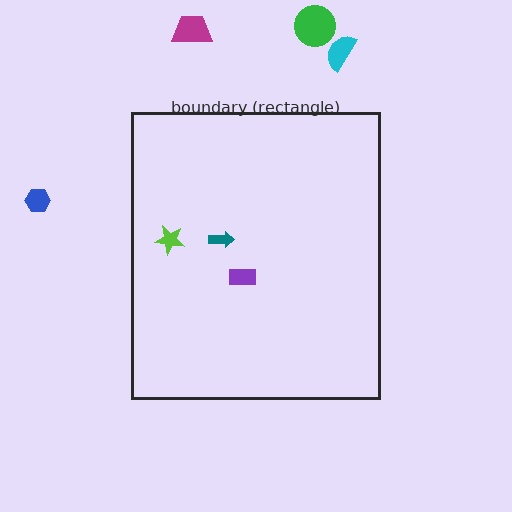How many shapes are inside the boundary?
3 inside, 4 outside.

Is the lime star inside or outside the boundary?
Inside.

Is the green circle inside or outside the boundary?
Outside.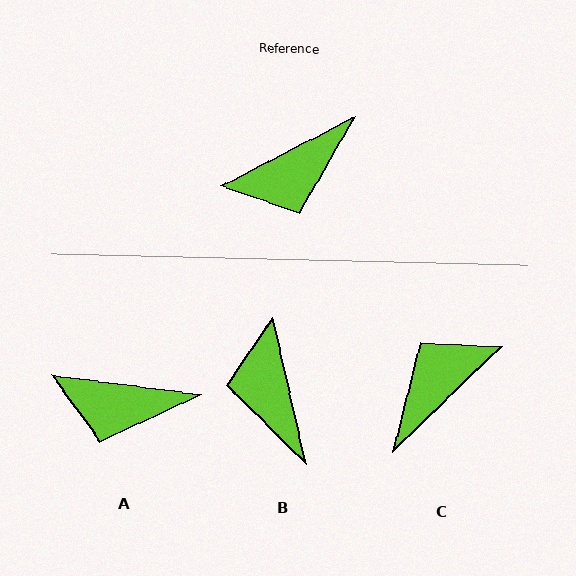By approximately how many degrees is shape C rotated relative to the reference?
Approximately 163 degrees clockwise.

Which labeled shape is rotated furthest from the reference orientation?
C, about 163 degrees away.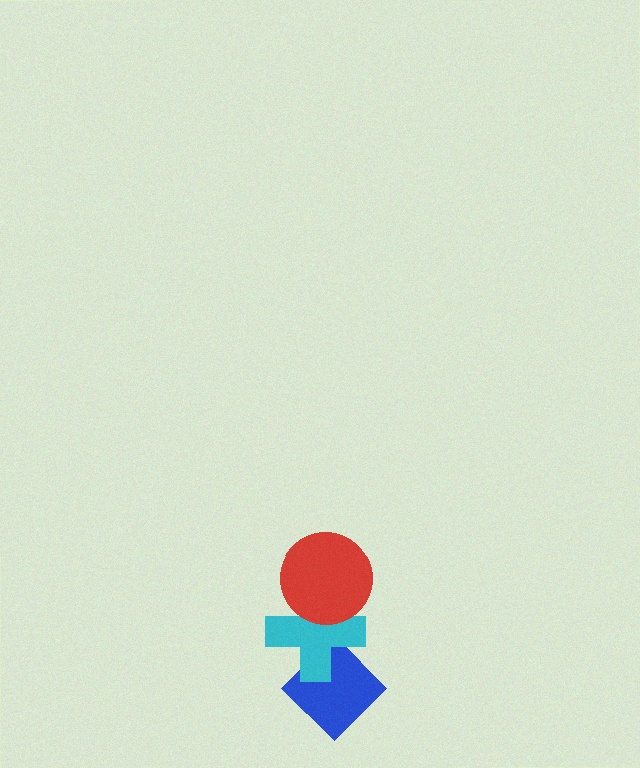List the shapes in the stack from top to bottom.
From top to bottom: the red circle, the cyan cross, the blue diamond.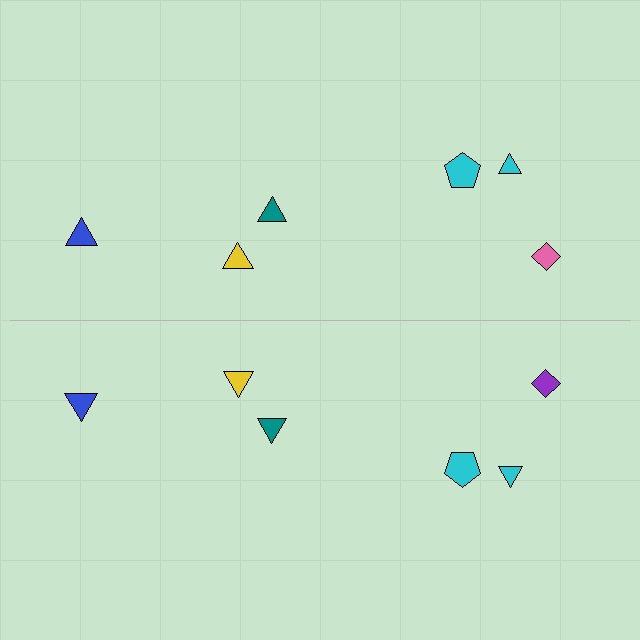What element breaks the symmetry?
The purple diamond on the bottom side breaks the symmetry — its mirror counterpart is pink.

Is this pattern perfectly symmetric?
No, the pattern is not perfectly symmetric. The purple diamond on the bottom side breaks the symmetry — its mirror counterpart is pink.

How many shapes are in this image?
There are 12 shapes in this image.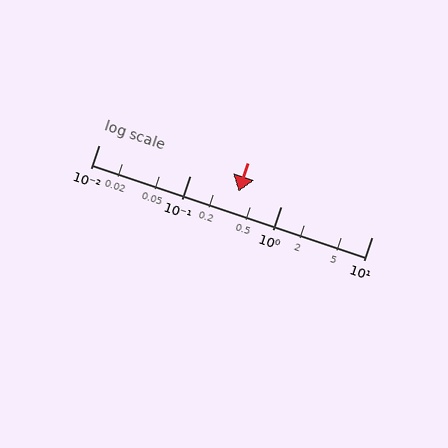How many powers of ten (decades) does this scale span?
The scale spans 3 decades, from 0.01 to 10.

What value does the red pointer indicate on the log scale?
The pointer indicates approximately 0.34.